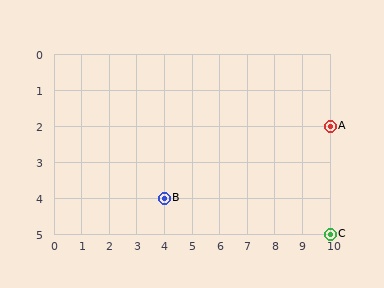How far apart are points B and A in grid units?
Points B and A are 6 columns and 2 rows apart (about 6.3 grid units diagonally).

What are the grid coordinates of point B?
Point B is at grid coordinates (4, 4).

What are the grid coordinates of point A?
Point A is at grid coordinates (10, 2).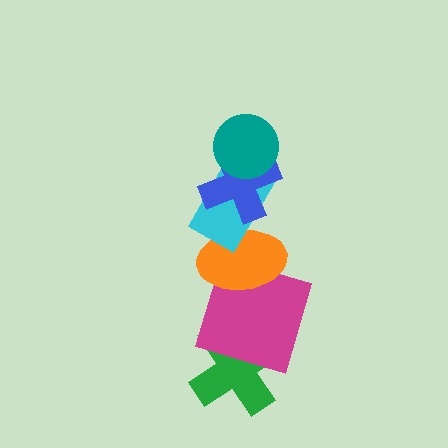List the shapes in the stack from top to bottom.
From top to bottom: the teal circle, the blue cross, the cyan rectangle, the orange ellipse, the magenta square, the green cross.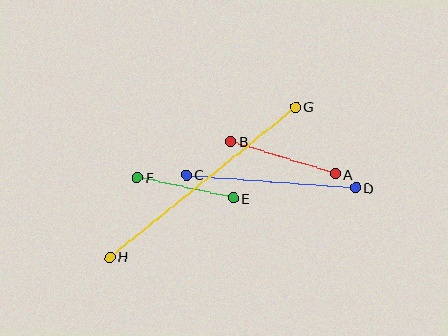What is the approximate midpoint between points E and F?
The midpoint is at approximately (185, 188) pixels.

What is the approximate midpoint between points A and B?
The midpoint is at approximately (283, 158) pixels.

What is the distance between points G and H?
The distance is approximately 239 pixels.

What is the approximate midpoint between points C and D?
The midpoint is at approximately (271, 181) pixels.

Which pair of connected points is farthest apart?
Points G and H are farthest apart.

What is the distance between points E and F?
The distance is approximately 98 pixels.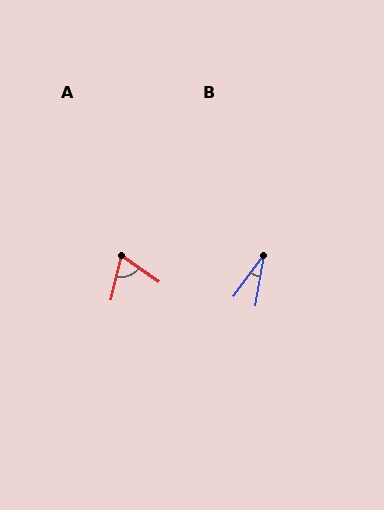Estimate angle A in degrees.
Approximately 69 degrees.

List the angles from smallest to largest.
B (27°), A (69°).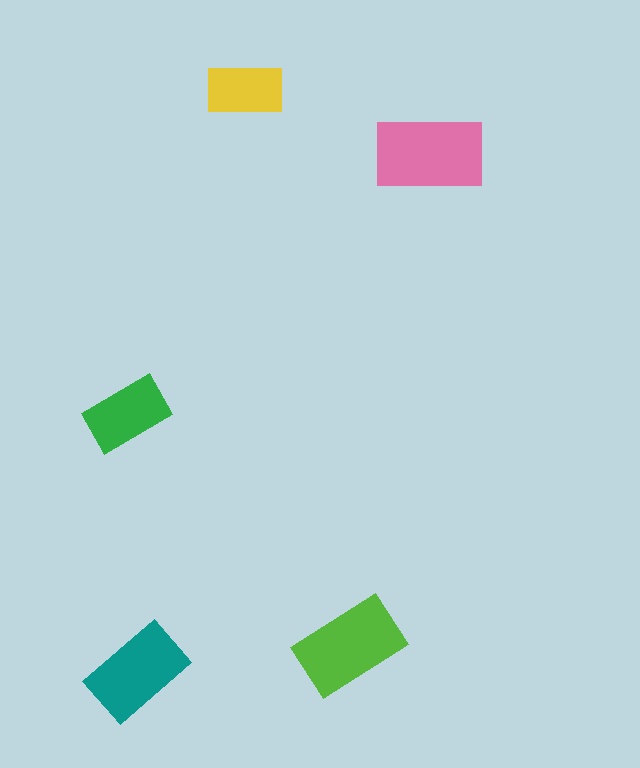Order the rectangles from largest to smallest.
the pink one, the lime one, the teal one, the green one, the yellow one.